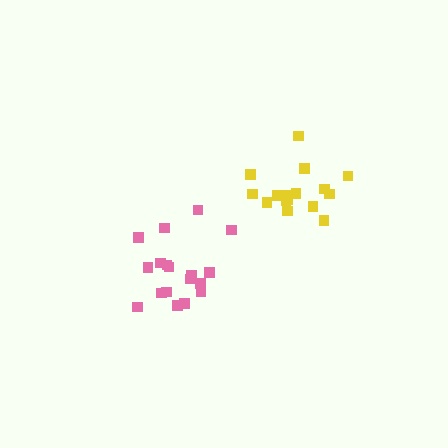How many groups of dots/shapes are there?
There are 2 groups.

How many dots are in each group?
Group 1: 18 dots, Group 2: 16 dots (34 total).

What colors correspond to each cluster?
The clusters are colored: pink, yellow.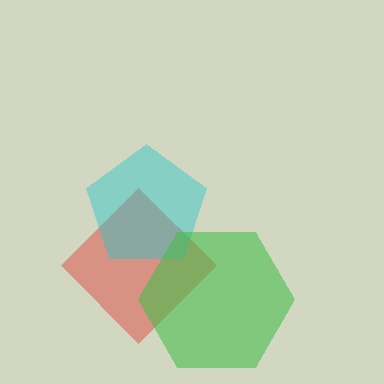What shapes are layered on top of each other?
The layered shapes are: a red diamond, a cyan pentagon, a green hexagon.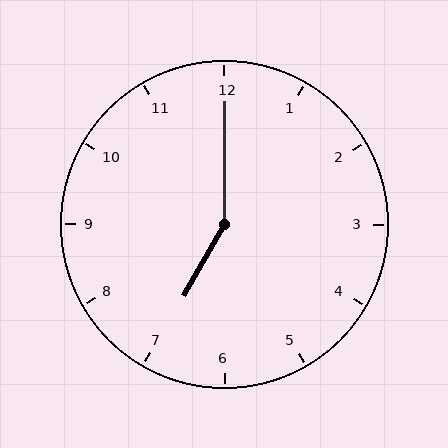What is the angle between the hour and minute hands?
Approximately 150 degrees.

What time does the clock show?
7:00.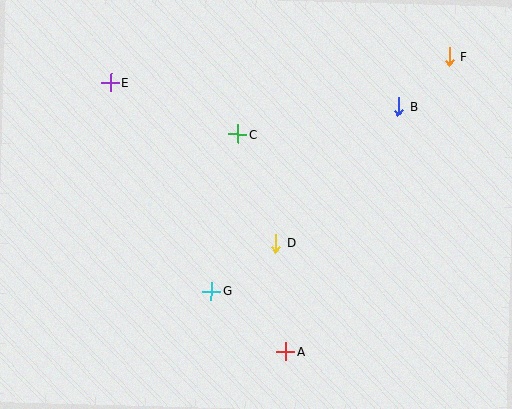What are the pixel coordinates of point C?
Point C is at (237, 134).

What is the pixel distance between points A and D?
The distance between A and D is 109 pixels.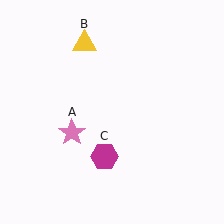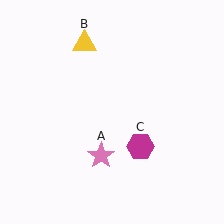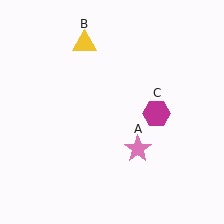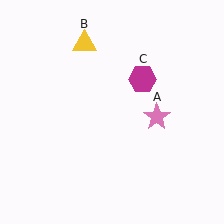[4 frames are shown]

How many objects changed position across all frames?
2 objects changed position: pink star (object A), magenta hexagon (object C).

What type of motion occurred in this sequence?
The pink star (object A), magenta hexagon (object C) rotated counterclockwise around the center of the scene.